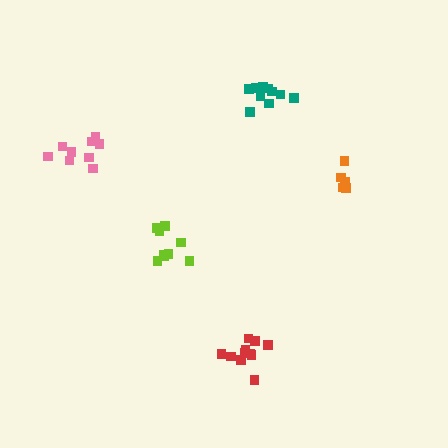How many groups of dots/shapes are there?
There are 5 groups.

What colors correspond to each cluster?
The clusters are colored: orange, red, lime, pink, teal.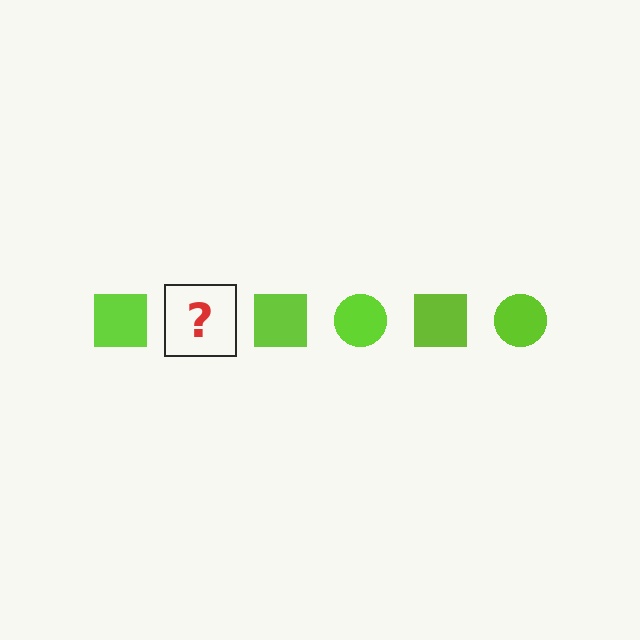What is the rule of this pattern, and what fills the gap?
The rule is that the pattern cycles through square, circle shapes in lime. The gap should be filled with a lime circle.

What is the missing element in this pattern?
The missing element is a lime circle.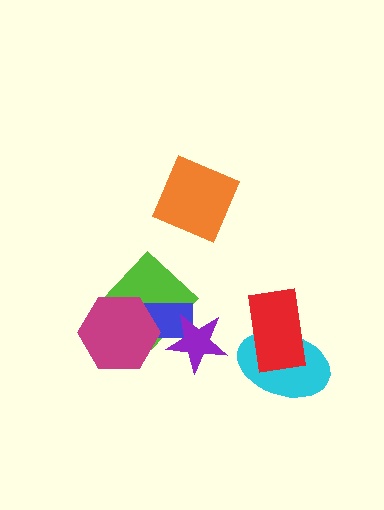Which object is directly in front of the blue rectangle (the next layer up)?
The magenta hexagon is directly in front of the blue rectangle.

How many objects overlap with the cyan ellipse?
1 object overlaps with the cyan ellipse.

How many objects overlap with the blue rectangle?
3 objects overlap with the blue rectangle.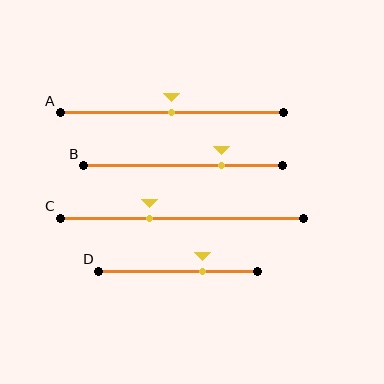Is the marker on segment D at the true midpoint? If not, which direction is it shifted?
No, the marker on segment D is shifted to the right by about 16% of the segment length.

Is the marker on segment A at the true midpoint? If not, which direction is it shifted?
Yes, the marker on segment A is at the true midpoint.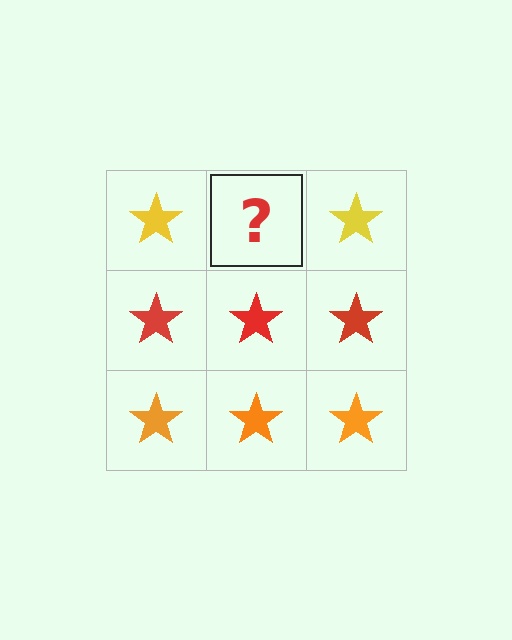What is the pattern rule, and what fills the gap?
The rule is that each row has a consistent color. The gap should be filled with a yellow star.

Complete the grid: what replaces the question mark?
The question mark should be replaced with a yellow star.